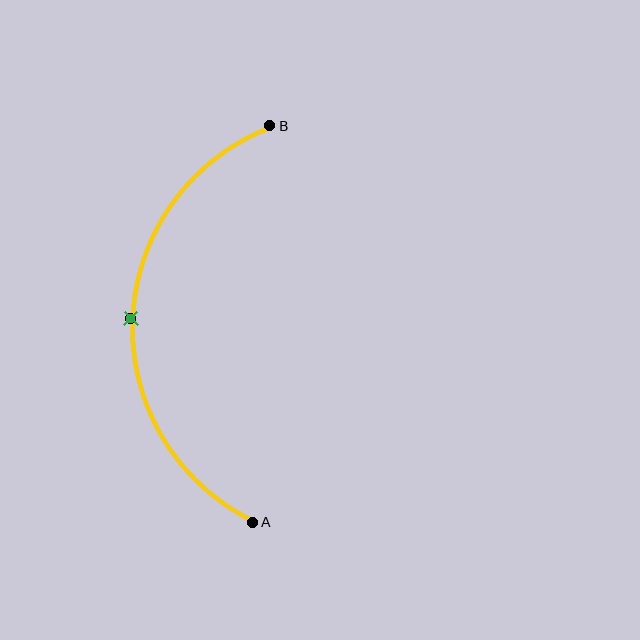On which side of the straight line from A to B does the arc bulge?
The arc bulges to the left of the straight line connecting A and B.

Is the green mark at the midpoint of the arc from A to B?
Yes. The green mark lies on the arc at equal arc-length from both A and B — it is the arc midpoint.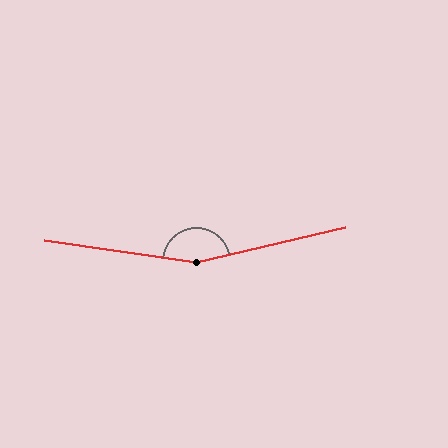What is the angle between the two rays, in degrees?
Approximately 159 degrees.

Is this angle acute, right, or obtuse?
It is obtuse.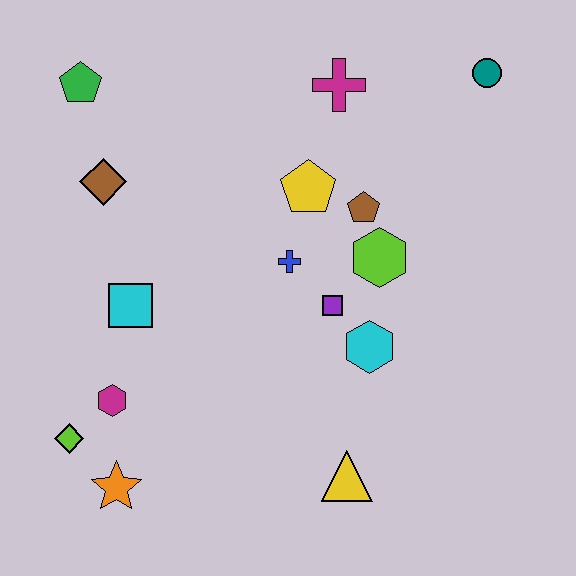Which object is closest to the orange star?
The lime diamond is closest to the orange star.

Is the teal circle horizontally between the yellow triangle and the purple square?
No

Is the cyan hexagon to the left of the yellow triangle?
No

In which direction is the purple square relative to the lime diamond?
The purple square is to the right of the lime diamond.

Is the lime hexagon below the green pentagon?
Yes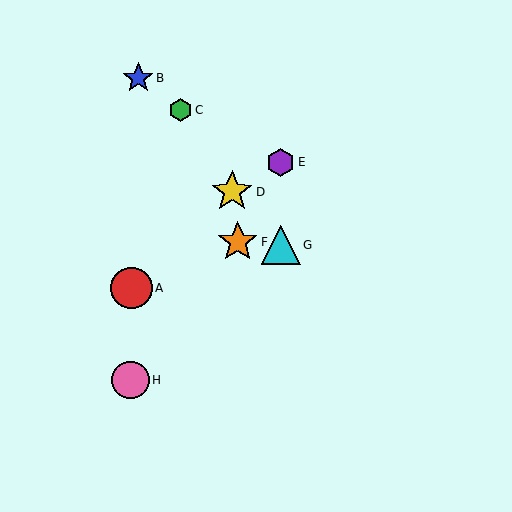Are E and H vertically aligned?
No, E is at x≈281 and H is at x≈130.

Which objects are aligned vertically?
Objects E, G are aligned vertically.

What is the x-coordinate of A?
Object A is at x≈131.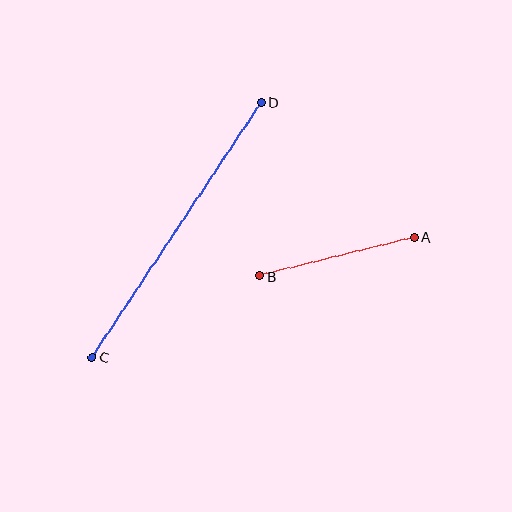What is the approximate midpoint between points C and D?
The midpoint is at approximately (176, 230) pixels.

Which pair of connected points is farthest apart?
Points C and D are farthest apart.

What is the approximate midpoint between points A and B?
The midpoint is at approximately (337, 256) pixels.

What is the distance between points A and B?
The distance is approximately 159 pixels.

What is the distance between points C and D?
The distance is approximately 306 pixels.